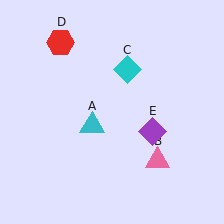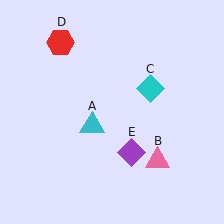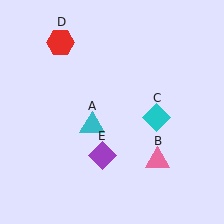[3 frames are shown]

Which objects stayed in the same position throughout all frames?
Cyan triangle (object A) and pink triangle (object B) and red hexagon (object D) remained stationary.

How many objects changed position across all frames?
2 objects changed position: cyan diamond (object C), purple diamond (object E).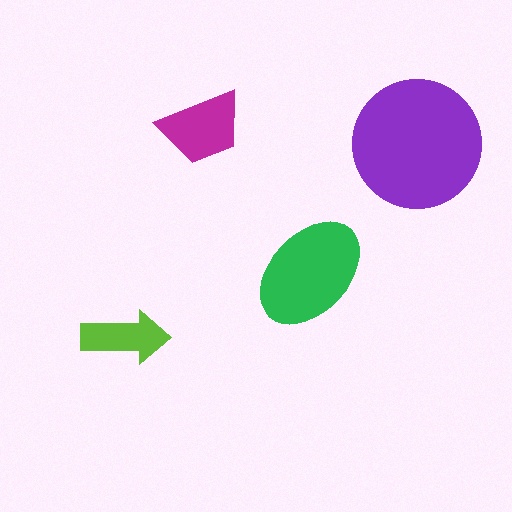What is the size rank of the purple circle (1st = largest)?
1st.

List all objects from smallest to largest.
The lime arrow, the magenta trapezoid, the green ellipse, the purple circle.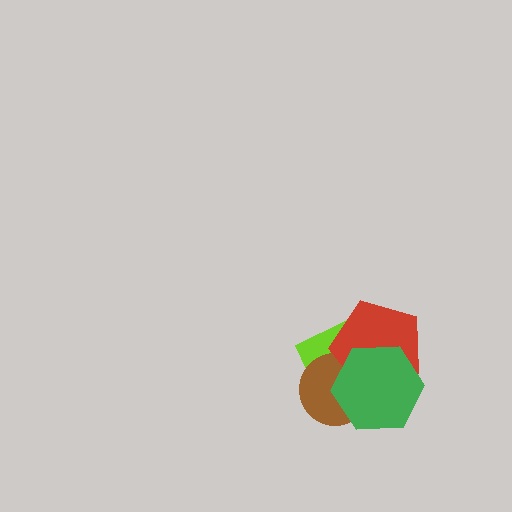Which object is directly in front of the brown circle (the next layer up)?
The red pentagon is directly in front of the brown circle.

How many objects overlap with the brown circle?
3 objects overlap with the brown circle.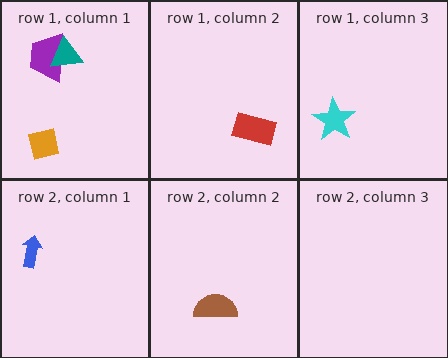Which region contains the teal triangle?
The row 1, column 1 region.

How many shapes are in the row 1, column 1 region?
3.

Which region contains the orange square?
The row 1, column 1 region.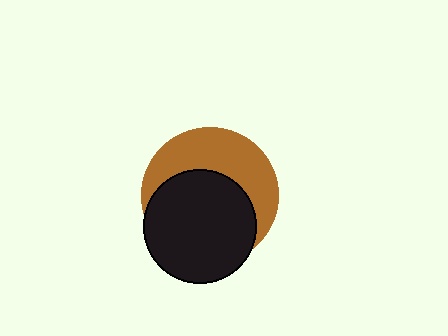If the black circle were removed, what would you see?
You would see the complete brown circle.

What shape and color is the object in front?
The object in front is a black circle.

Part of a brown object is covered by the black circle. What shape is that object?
It is a circle.